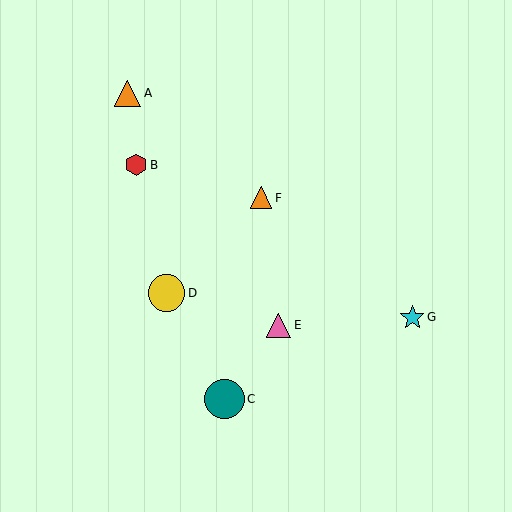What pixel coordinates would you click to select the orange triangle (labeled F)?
Click at (261, 198) to select the orange triangle F.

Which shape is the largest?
The teal circle (labeled C) is the largest.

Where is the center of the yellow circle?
The center of the yellow circle is at (166, 293).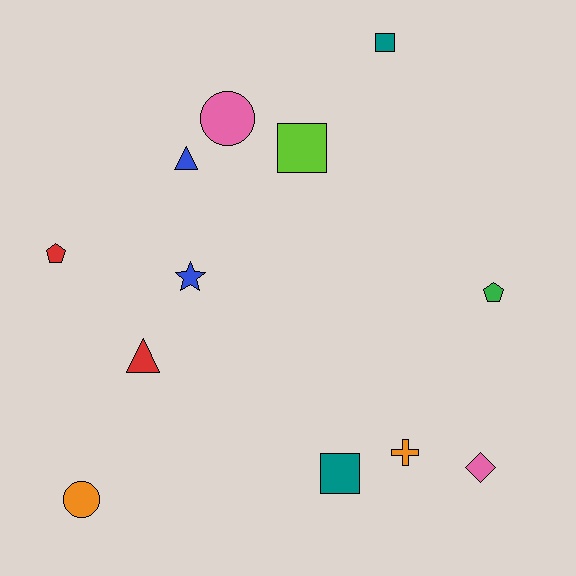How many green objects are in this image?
There is 1 green object.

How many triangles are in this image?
There are 2 triangles.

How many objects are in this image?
There are 12 objects.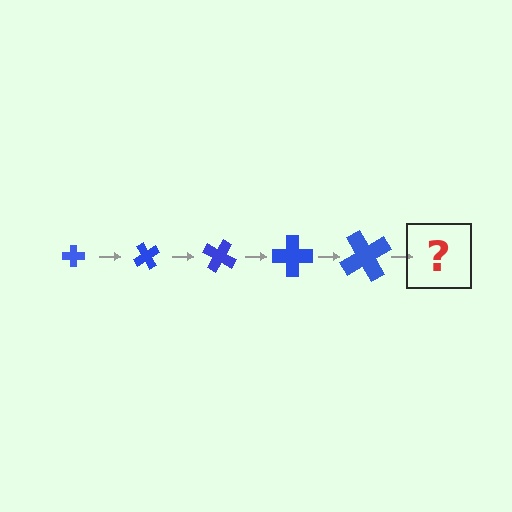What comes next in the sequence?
The next element should be a cross, larger than the previous one and rotated 300 degrees from the start.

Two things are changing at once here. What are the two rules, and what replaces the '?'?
The two rules are that the cross grows larger each step and it rotates 60 degrees each step. The '?' should be a cross, larger than the previous one and rotated 300 degrees from the start.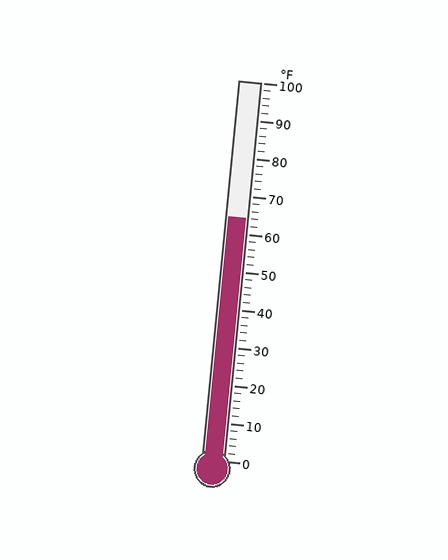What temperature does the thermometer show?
The thermometer shows approximately 64°F.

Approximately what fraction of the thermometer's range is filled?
The thermometer is filled to approximately 65% of its range.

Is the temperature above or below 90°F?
The temperature is below 90°F.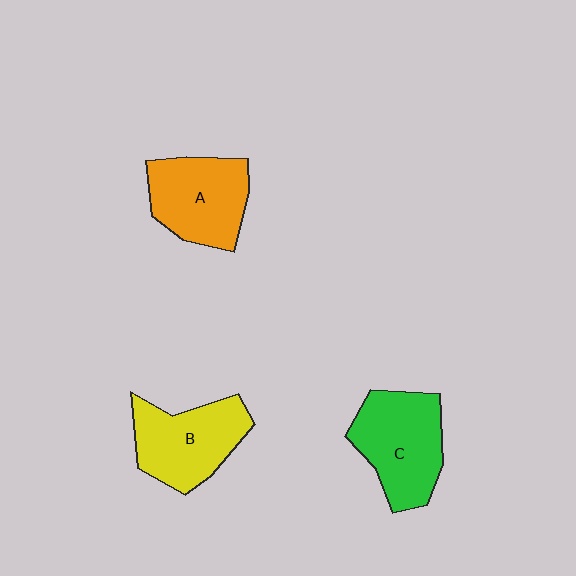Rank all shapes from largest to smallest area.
From largest to smallest: C (green), B (yellow), A (orange).